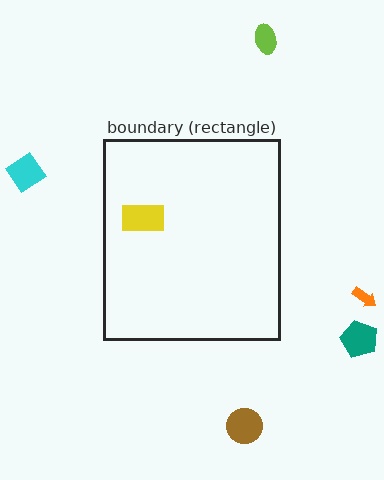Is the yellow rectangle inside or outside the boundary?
Inside.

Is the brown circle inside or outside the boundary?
Outside.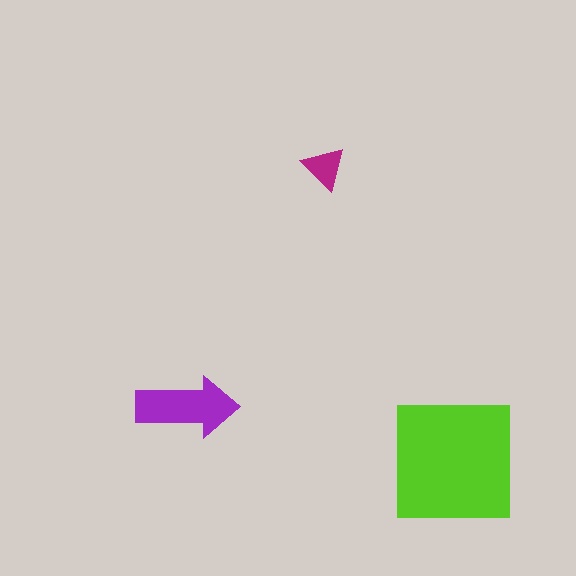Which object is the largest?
The lime square.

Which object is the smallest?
The magenta triangle.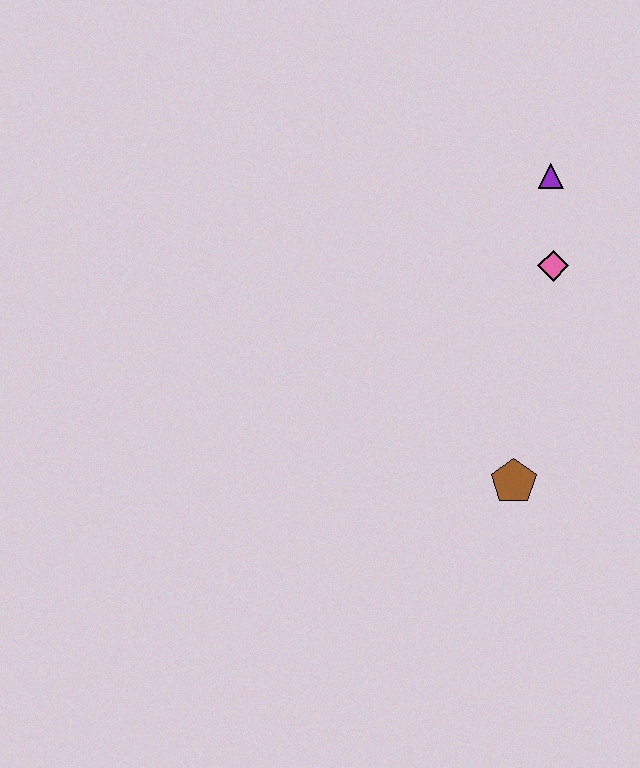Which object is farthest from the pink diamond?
The brown pentagon is farthest from the pink diamond.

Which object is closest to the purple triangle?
The pink diamond is closest to the purple triangle.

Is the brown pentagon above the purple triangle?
No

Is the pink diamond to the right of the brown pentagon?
Yes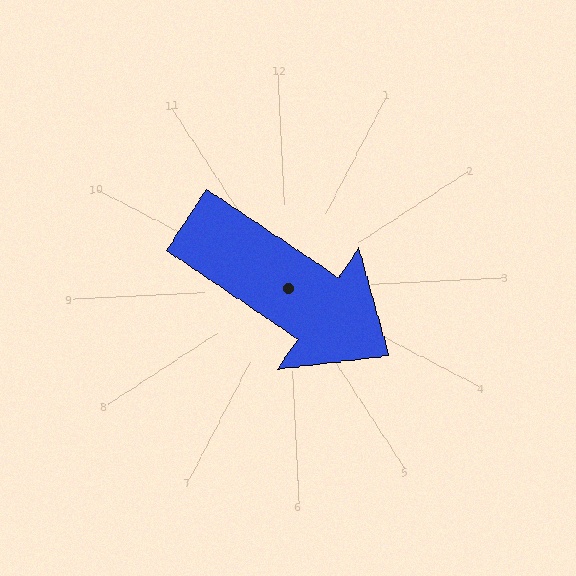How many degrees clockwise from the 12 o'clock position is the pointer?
Approximately 127 degrees.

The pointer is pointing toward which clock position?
Roughly 4 o'clock.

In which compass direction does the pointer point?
Southeast.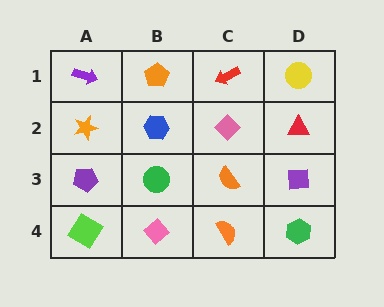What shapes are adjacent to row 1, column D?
A red triangle (row 2, column D), a red arrow (row 1, column C).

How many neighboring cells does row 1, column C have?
3.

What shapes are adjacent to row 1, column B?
A blue hexagon (row 2, column B), a purple arrow (row 1, column A), a red arrow (row 1, column C).